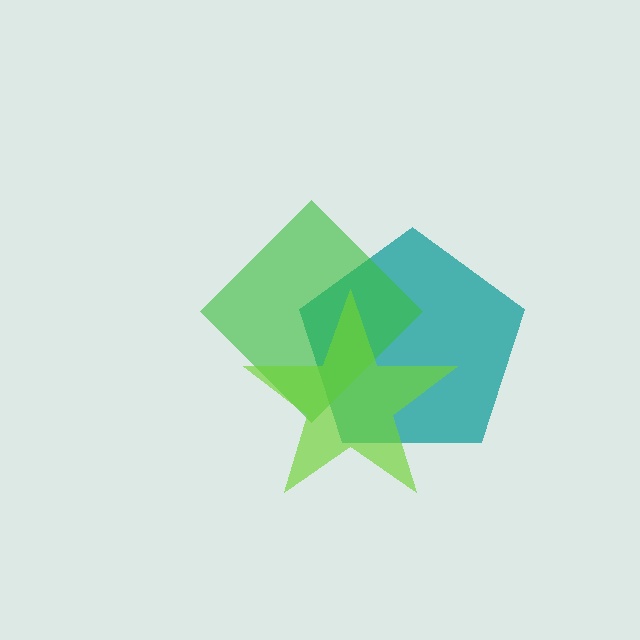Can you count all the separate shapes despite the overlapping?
Yes, there are 3 separate shapes.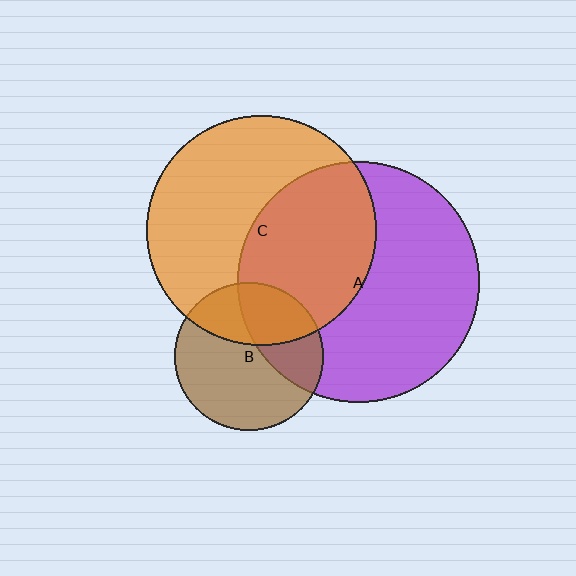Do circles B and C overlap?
Yes.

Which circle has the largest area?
Circle A (purple).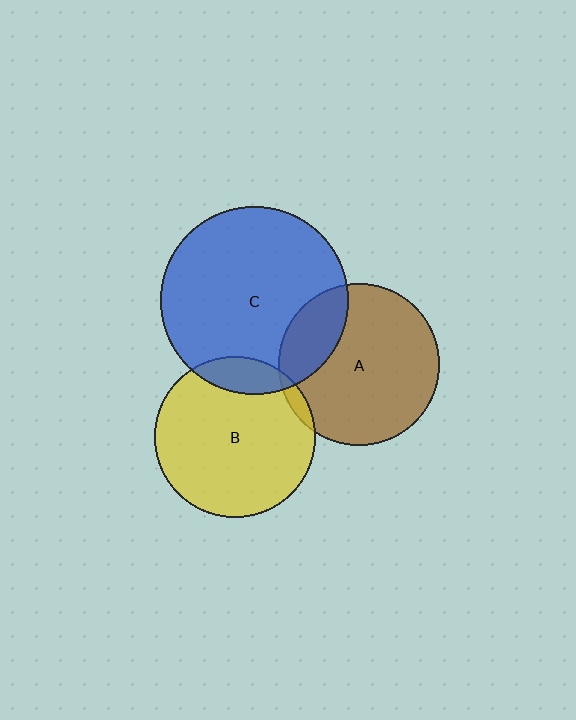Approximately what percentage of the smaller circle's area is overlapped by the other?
Approximately 20%.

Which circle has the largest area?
Circle C (blue).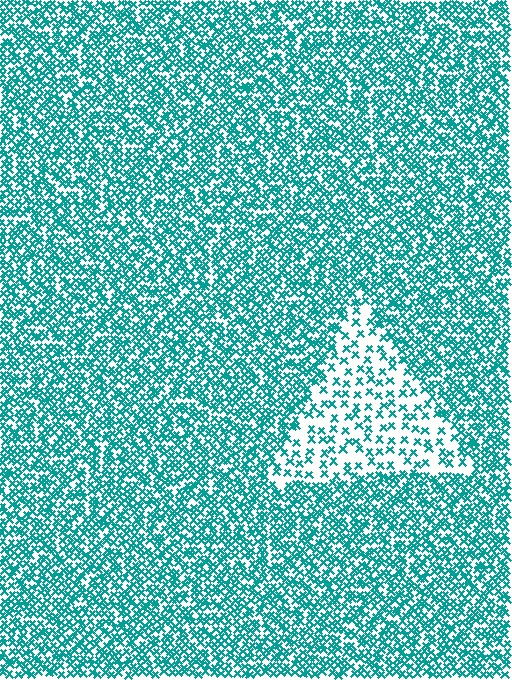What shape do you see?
I see a triangle.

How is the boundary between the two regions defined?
The boundary is defined by a change in element density (approximately 2.6x ratio). All elements are the same color, size, and shape.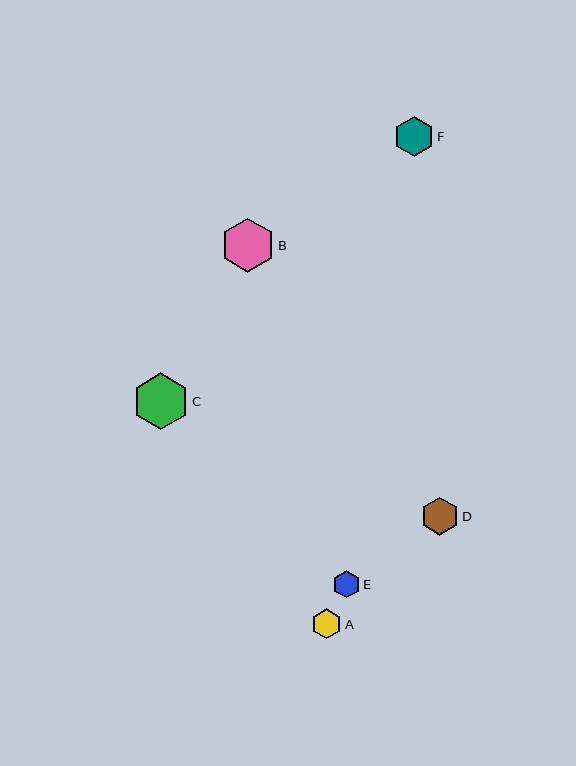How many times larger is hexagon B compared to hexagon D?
Hexagon B is approximately 1.4 times the size of hexagon D.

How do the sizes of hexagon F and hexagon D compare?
Hexagon F and hexagon D are approximately the same size.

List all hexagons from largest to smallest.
From largest to smallest: C, B, F, D, A, E.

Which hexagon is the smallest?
Hexagon E is the smallest with a size of approximately 27 pixels.